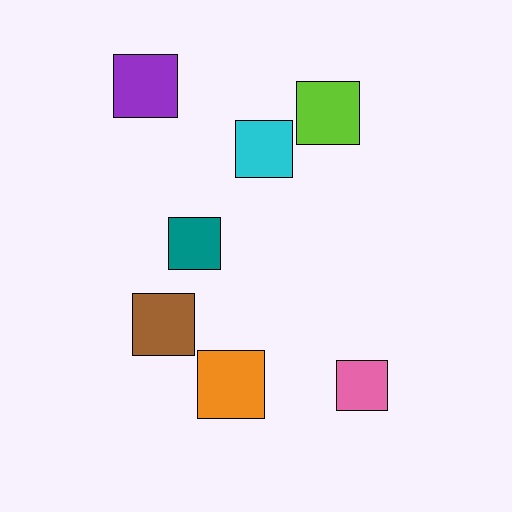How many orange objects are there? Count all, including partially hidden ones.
There is 1 orange object.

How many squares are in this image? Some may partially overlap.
There are 7 squares.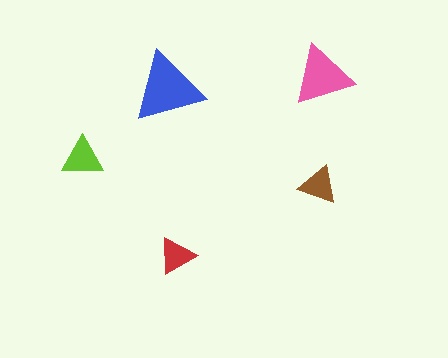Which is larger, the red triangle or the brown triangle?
The brown one.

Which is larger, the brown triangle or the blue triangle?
The blue one.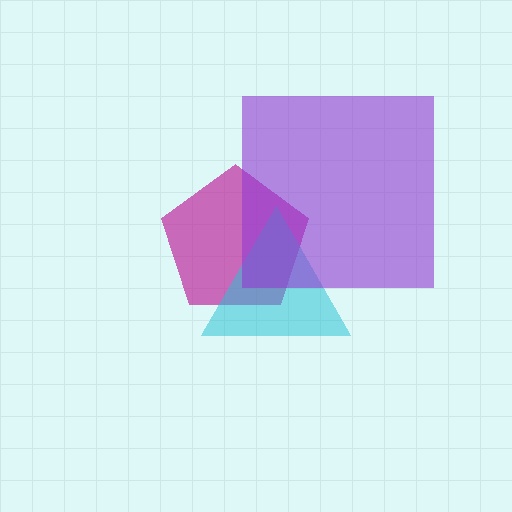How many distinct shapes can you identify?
There are 3 distinct shapes: a magenta pentagon, a cyan triangle, a purple square.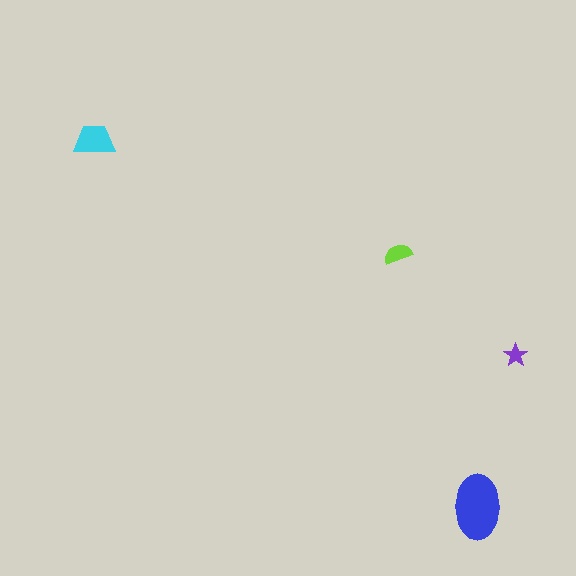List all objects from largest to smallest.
The blue ellipse, the cyan trapezoid, the lime semicircle, the purple star.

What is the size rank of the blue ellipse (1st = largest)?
1st.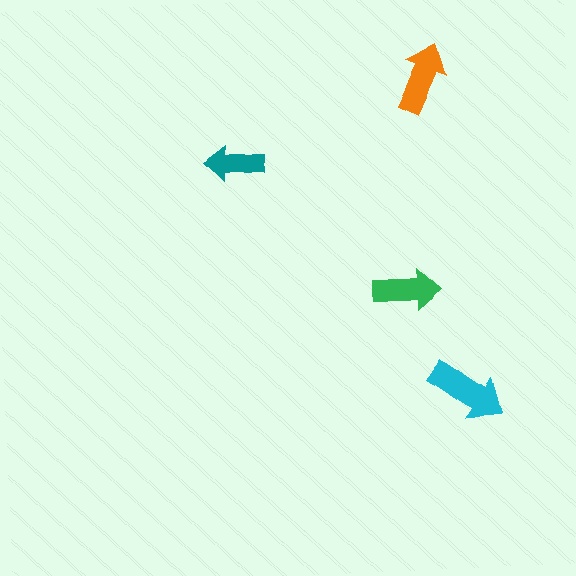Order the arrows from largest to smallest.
the cyan one, the orange one, the green one, the teal one.